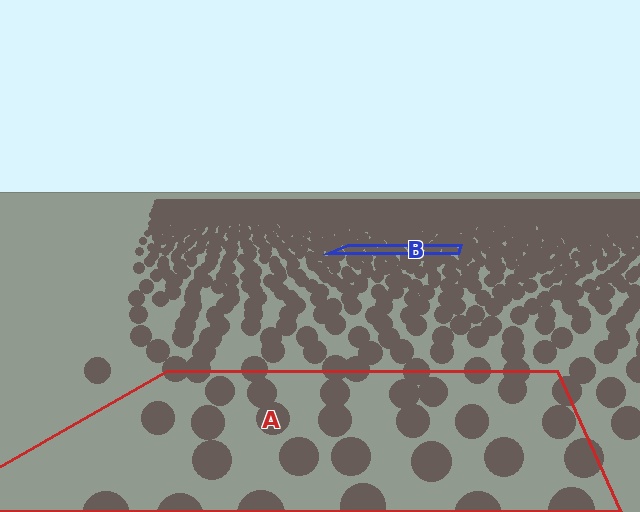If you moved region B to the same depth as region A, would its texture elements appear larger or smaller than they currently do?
They would appear larger. At a closer depth, the same texture elements are projected at a bigger on-screen size.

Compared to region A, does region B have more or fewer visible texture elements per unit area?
Region B has more texture elements per unit area — they are packed more densely because it is farther away.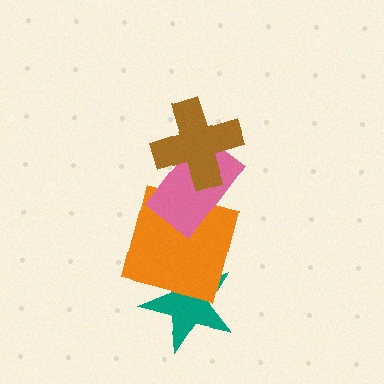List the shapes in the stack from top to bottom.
From top to bottom: the brown cross, the pink rectangle, the orange square, the teal star.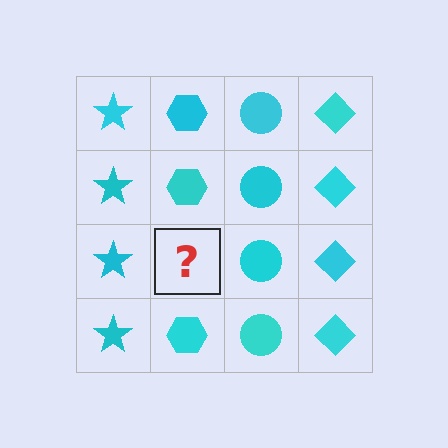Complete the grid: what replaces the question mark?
The question mark should be replaced with a cyan hexagon.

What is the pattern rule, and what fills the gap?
The rule is that each column has a consistent shape. The gap should be filled with a cyan hexagon.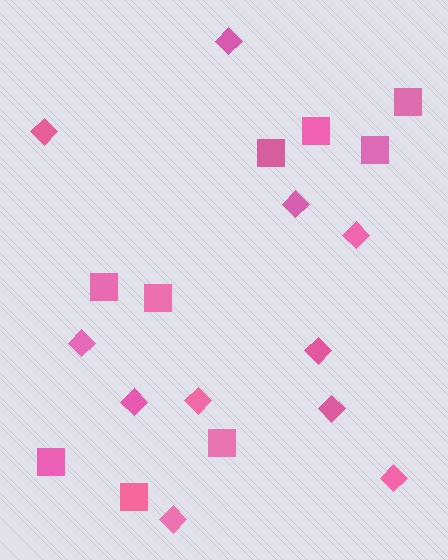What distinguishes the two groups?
There are 2 groups: one group of squares (9) and one group of diamonds (11).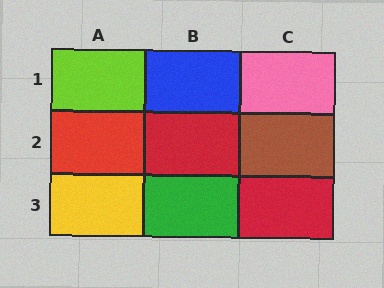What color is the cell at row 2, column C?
Brown.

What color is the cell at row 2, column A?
Red.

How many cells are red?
3 cells are red.